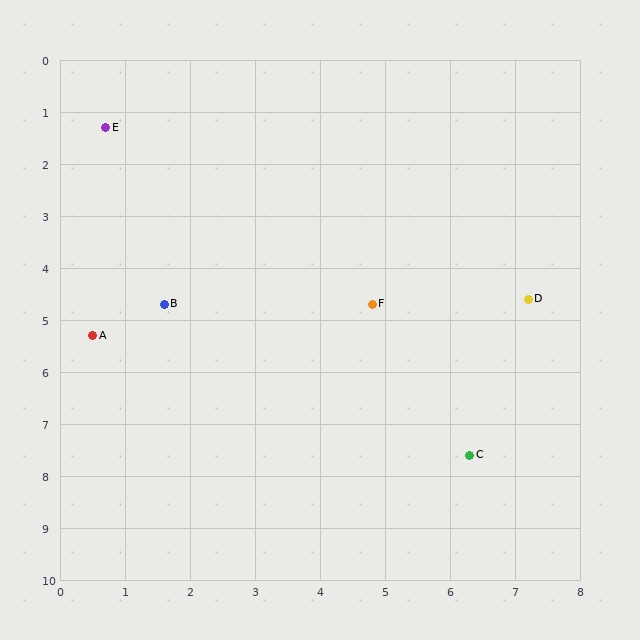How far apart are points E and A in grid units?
Points E and A are about 4.0 grid units apart.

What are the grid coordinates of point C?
Point C is at approximately (6.3, 7.6).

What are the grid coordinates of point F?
Point F is at approximately (4.8, 4.7).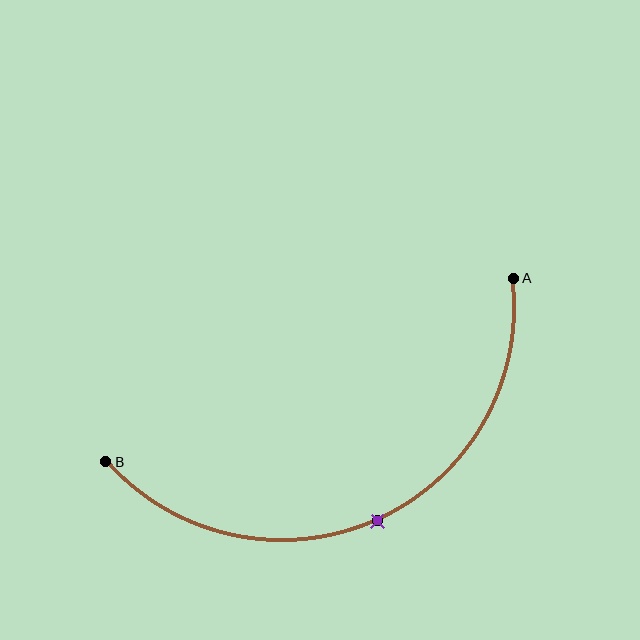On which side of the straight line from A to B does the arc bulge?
The arc bulges below the straight line connecting A and B.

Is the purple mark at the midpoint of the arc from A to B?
Yes. The purple mark lies on the arc at equal arc-length from both A and B — it is the arc midpoint.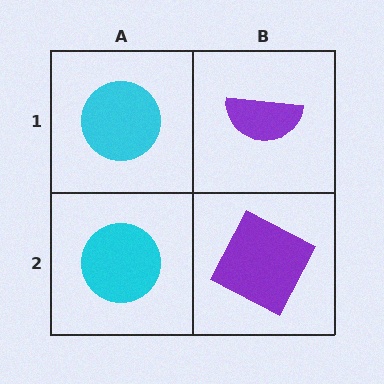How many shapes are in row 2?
2 shapes.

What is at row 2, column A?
A cyan circle.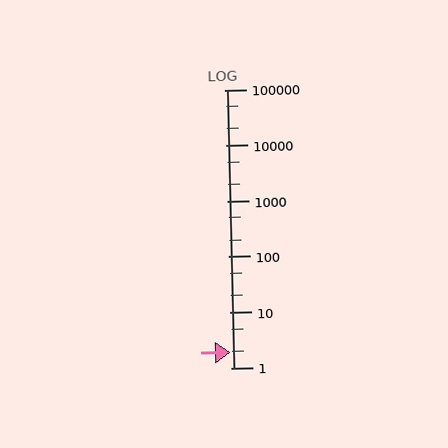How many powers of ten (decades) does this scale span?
The scale spans 5 decades, from 1 to 100000.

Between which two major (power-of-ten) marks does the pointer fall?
The pointer is between 1 and 10.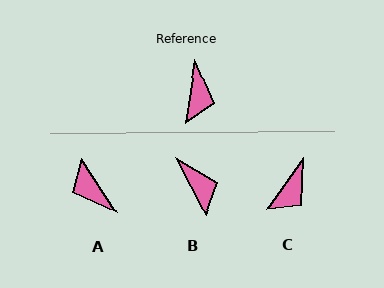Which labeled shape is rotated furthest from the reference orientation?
A, about 138 degrees away.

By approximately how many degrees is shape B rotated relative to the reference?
Approximately 36 degrees counter-clockwise.